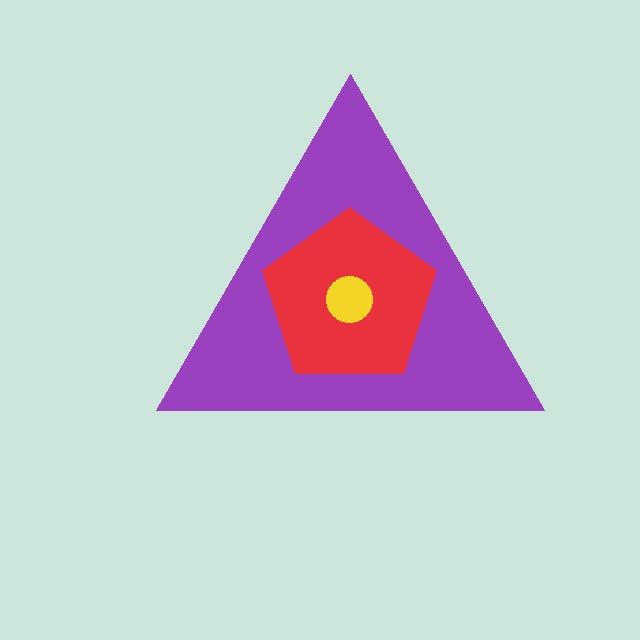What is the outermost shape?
The purple triangle.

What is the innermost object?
The yellow circle.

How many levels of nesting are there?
3.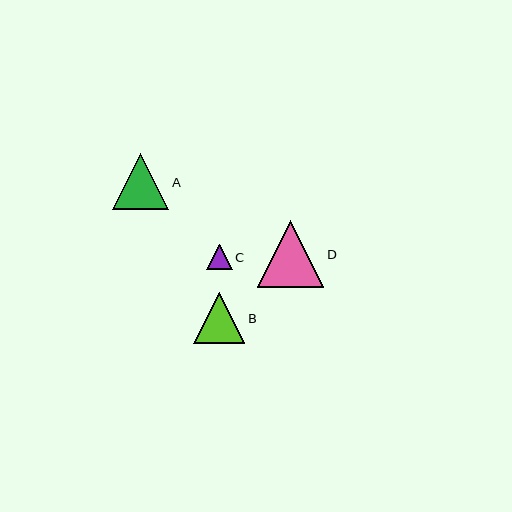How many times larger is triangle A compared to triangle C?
Triangle A is approximately 2.2 times the size of triangle C.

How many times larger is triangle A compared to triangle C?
Triangle A is approximately 2.2 times the size of triangle C.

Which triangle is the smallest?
Triangle C is the smallest with a size of approximately 25 pixels.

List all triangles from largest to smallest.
From largest to smallest: D, A, B, C.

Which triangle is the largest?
Triangle D is the largest with a size of approximately 66 pixels.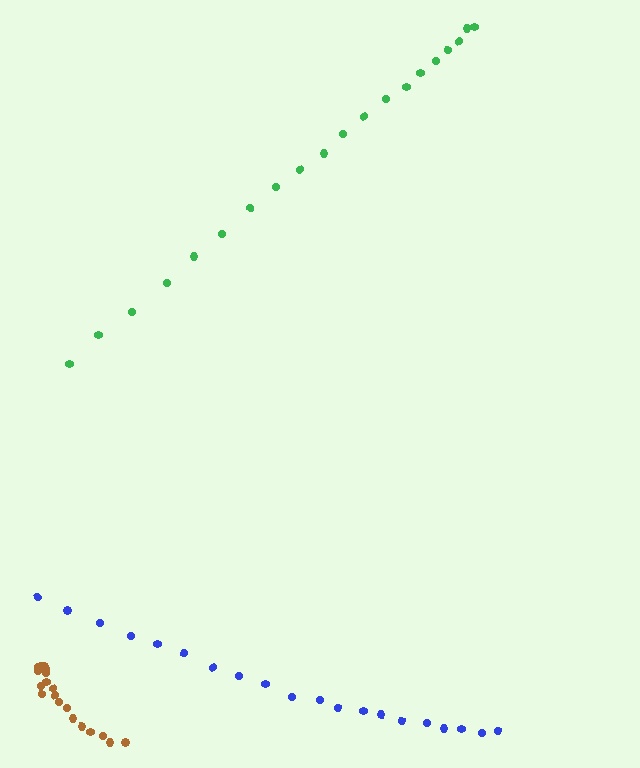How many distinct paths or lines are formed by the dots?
There are 3 distinct paths.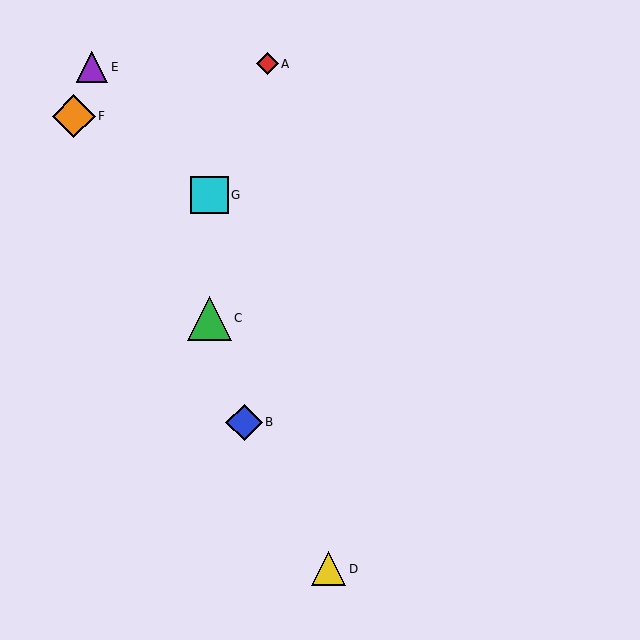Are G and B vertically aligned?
No, G is at x≈210 and B is at x≈244.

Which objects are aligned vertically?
Objects C, G are aligned vertically.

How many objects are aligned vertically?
2 objects (C, G) are aligned vertically.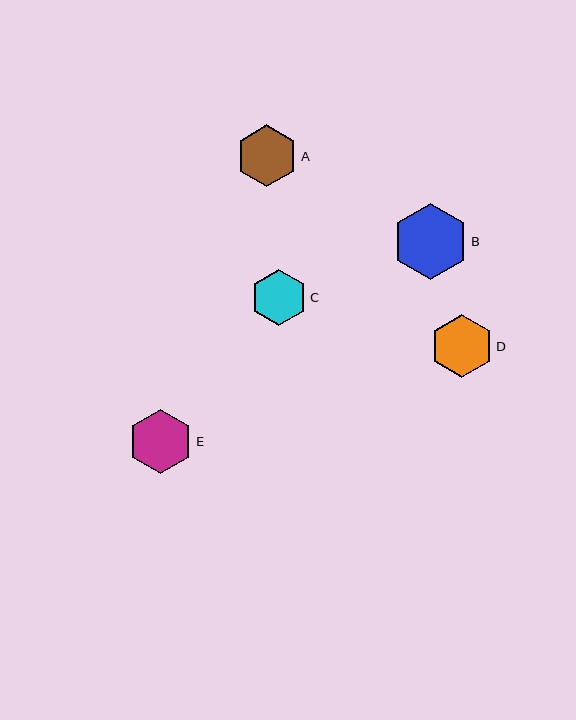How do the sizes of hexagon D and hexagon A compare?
Hexagon D and hexagon A are approximately the same size.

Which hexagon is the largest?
Hexagon B is the largest with a size of approximately 76 pixels.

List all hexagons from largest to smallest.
From largest to smallest: B, E, D, A, C.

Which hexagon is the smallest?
Hexagon C is the smallest with a size of approximately 56 pixels.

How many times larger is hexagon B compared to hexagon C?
Hexagon B is approximately 1.4 times the size of hexagon C.